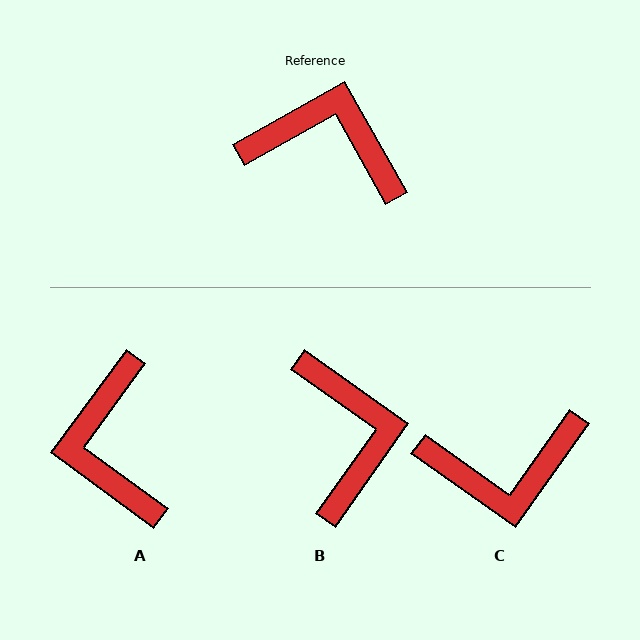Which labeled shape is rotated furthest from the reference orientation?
C, about 155 degrees away.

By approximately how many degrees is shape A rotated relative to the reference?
Approximately 114 degrees counter-clockwise.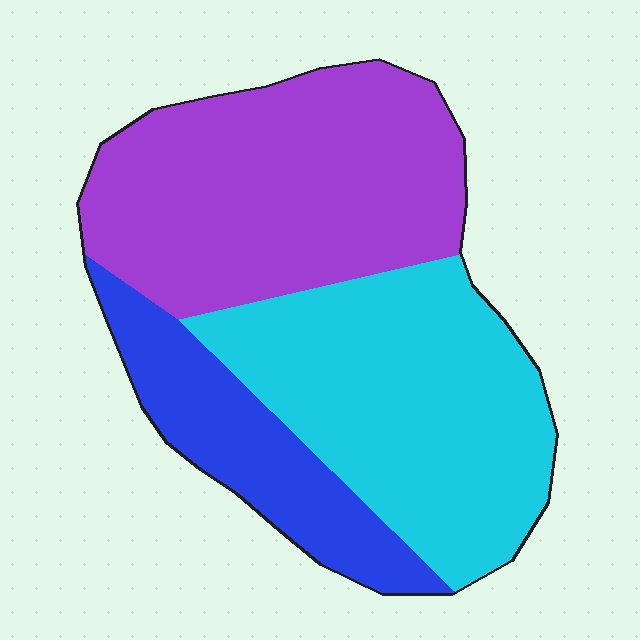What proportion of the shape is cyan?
Cyan takes up between a third and a half of the shape.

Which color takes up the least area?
Blue, at roughly 20%.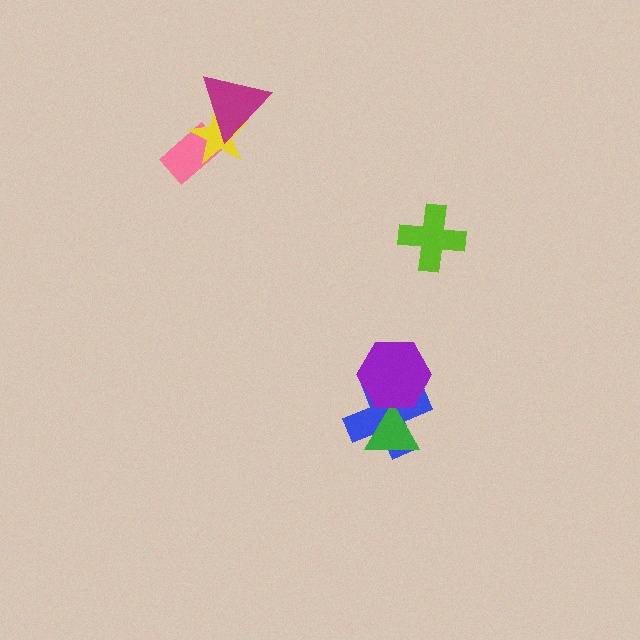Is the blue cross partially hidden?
Yes, it is partially covered by another shape.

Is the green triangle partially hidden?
Yes, it is partially covered by another shape.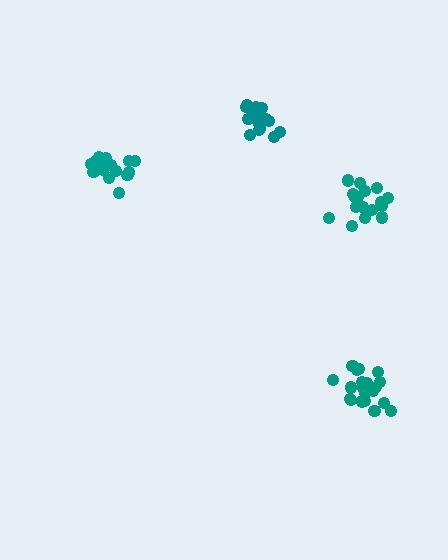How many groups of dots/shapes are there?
There are 4 groups.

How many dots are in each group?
Group 1: 18 dots, Group 2: 15 dots, Group 3: 21 dots, Group 4: 15 dots (69 total).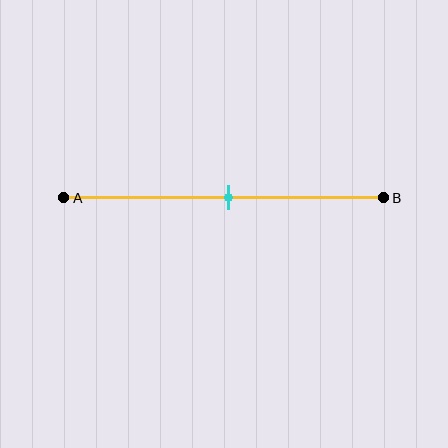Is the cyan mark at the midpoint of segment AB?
Yes, the mark is approximately at the midpoint.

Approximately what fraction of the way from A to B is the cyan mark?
The cyan mark is approximately 50% of the way from A to B.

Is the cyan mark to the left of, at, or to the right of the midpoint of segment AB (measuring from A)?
The cyan mark is approximately at the midpoint of segment AB.